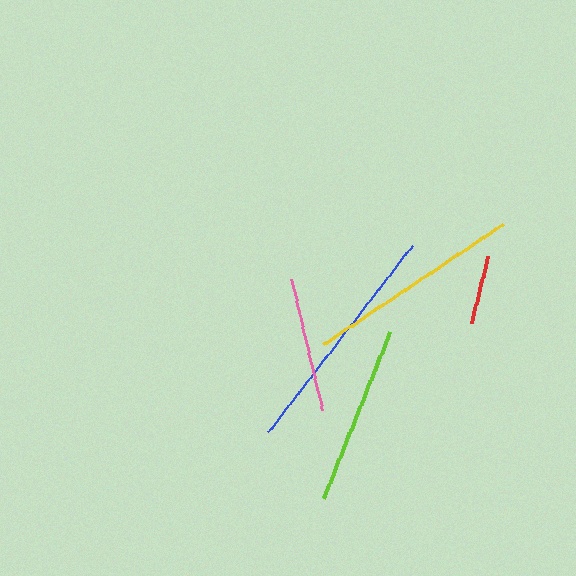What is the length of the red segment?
The red segment is approximately 70 pixels long.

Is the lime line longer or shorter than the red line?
The lime line is longer than the red line.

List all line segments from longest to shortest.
From longest to shortest: blue, yellow, lime, pink, red.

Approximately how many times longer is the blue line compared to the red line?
The blue line is approximately 3.4 times the length of the red line.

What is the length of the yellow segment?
The yellow segment is approximately 216 pixels long.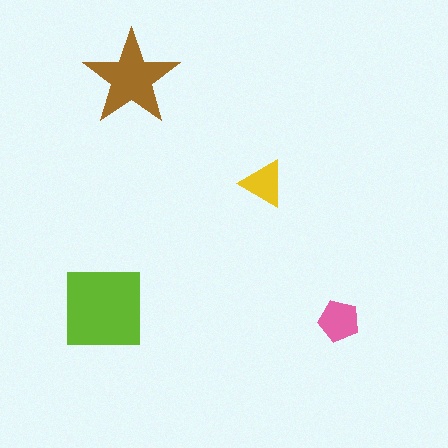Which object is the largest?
The lime square.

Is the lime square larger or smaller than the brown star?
Larger.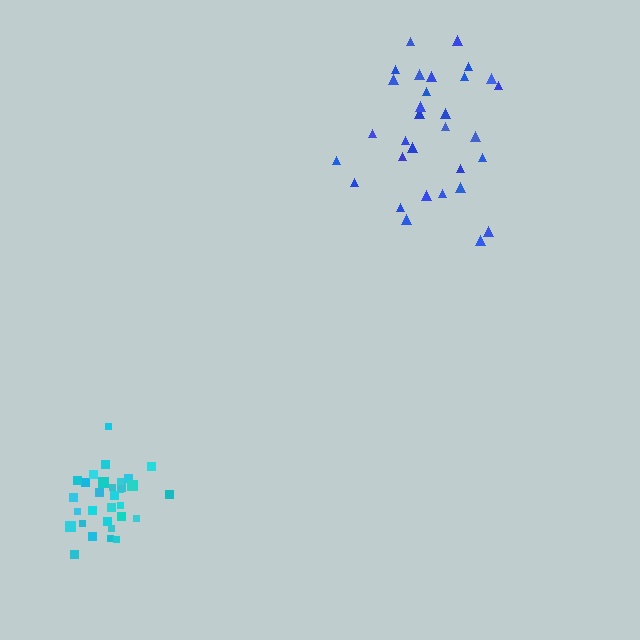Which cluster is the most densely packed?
Cyan.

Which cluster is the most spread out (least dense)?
Blue.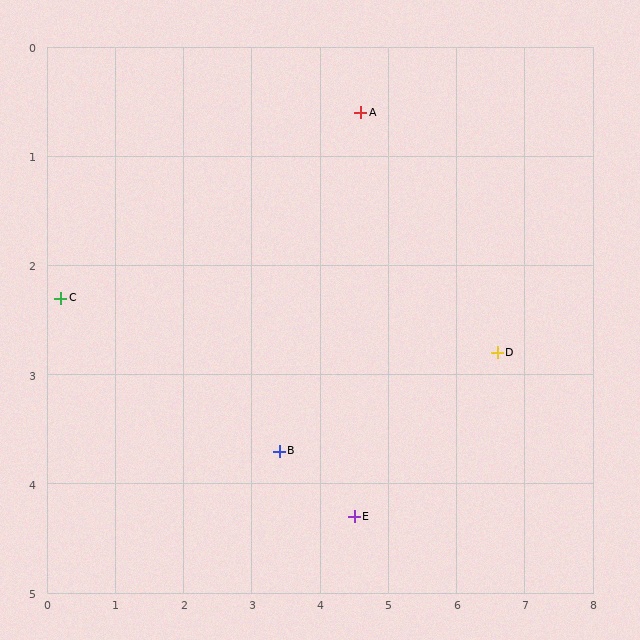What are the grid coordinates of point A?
Point A is at approximately (4.6, 0.6).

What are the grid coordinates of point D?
Point D is at approximately (6.6, 2.8).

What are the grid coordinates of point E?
Point E is at approximately (4.5, 4.3).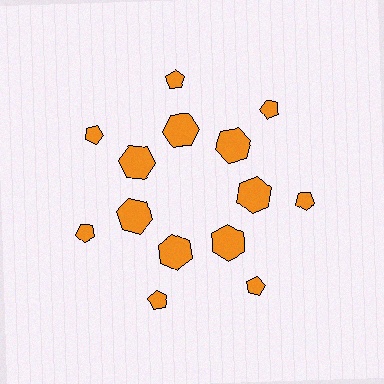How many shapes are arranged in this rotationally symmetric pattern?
There are 14 shapes, arranged in 7 groups of 2.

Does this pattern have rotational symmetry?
Yes, this pattern has 7-fold rotational symmetry. It looks the same after rotating 51 degrees around the center.